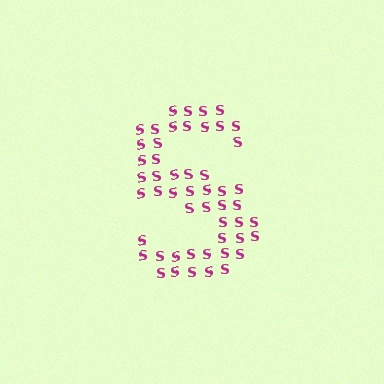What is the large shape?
The large shape is the letter S.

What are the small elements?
The small elements are letter S's.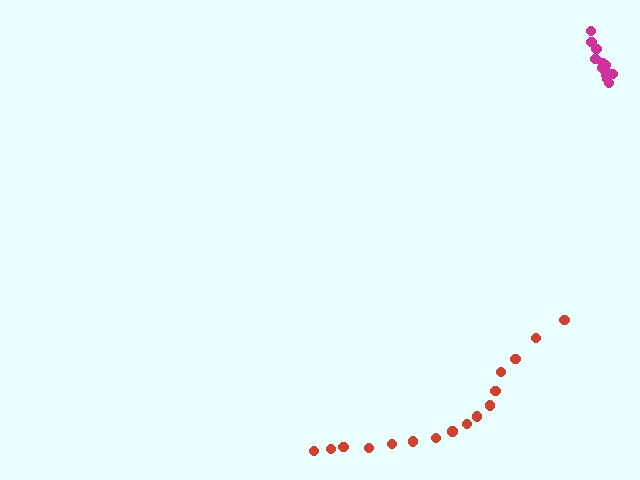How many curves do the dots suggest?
There are 2 distinct paths.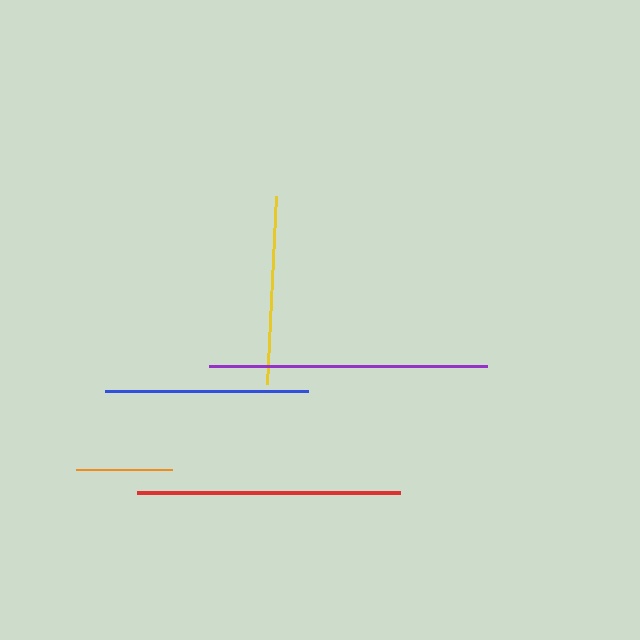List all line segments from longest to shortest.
From longest to shortest: purple, red, blue, yellow, orange.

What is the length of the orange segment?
The orange segment is approximately 95 pixels long.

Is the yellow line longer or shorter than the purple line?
The purple line is longer than the yellow line.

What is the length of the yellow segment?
The yellow segment is approximately 188 pixels long.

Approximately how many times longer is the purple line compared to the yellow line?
The purple line is approximately 1.5 times the length of the yellow line.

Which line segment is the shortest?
The orange line is the shortest at approximately 95 pixels.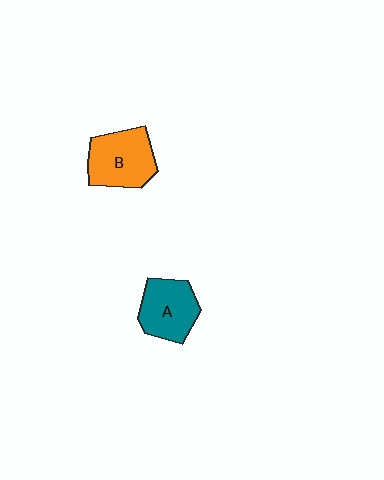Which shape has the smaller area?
Shape A (teal).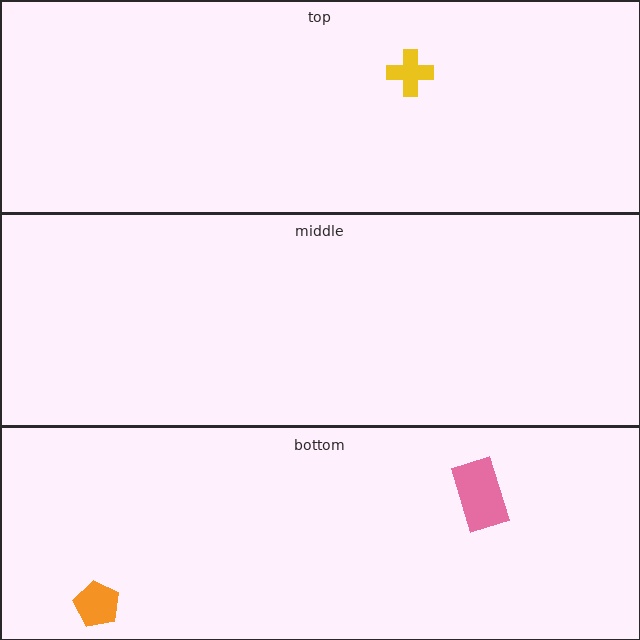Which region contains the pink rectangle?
The bottom region.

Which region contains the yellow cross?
The top region.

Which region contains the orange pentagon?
The bottom region.